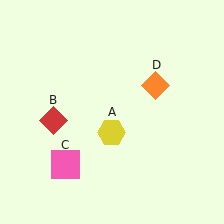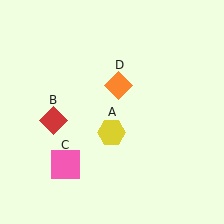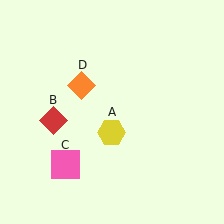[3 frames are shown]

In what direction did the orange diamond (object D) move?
The orange diamond (object D) moved left.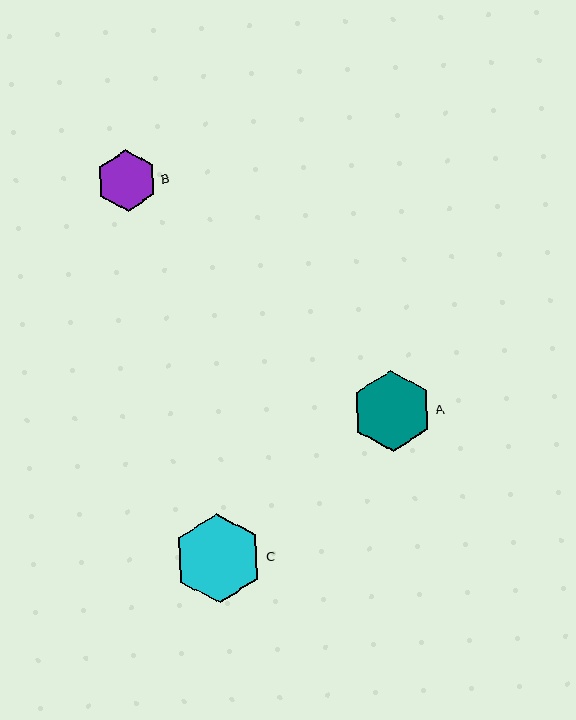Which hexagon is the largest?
Hexagon C is the largest with a size of approximately 89 pixels.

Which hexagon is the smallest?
Hexagon B is the smallest with a size of approximately 62 pixels.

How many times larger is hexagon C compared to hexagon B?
Hexagon C is approximately 1.4 times the size of hexagon B.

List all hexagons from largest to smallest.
From largest to smallest: C, A, B.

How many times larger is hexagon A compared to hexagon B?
Hexagon A is approximately 1.3 times the size of hexagon B.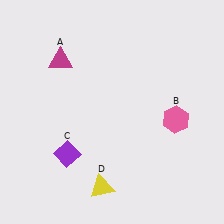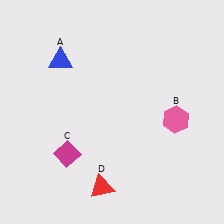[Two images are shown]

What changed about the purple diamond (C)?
In Image 1, C is purple. In Image 2, it changed to magenta.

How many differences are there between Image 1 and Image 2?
There are 3 differences between the two images.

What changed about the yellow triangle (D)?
In Image 1, D is yellow. In Image 2, it changed to red.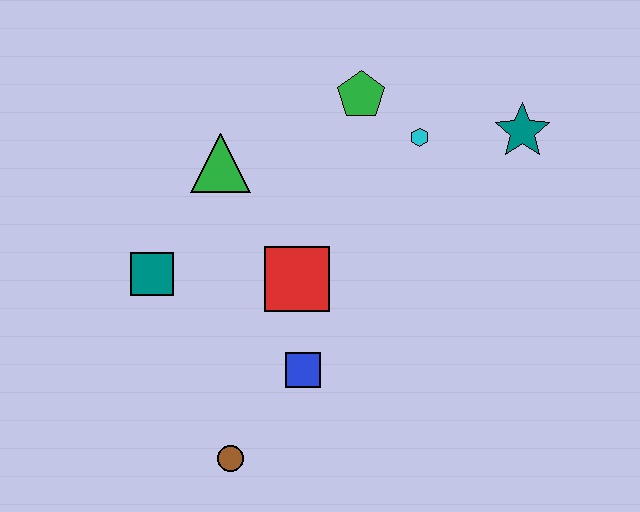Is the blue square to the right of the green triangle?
Yes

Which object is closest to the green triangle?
The teal square is closest to the green triangle.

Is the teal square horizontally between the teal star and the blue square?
No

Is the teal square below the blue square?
No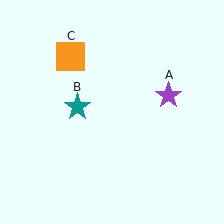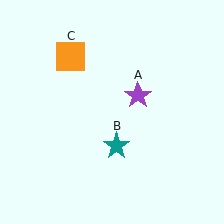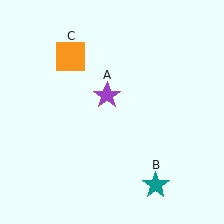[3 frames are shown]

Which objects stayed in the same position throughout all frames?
Orange square (object C) remained stationary.